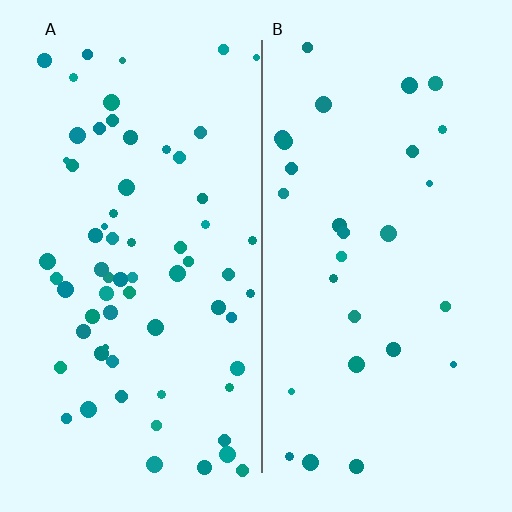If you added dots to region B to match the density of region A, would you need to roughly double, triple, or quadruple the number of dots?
Approximately double.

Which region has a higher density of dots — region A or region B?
A (the left).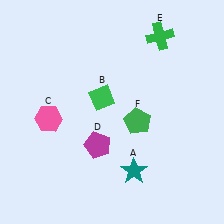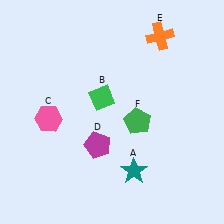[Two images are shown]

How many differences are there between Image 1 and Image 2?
There is 1 difference between the two images.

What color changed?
The cross (E) changed from green in Image 1 to orange in Image 2.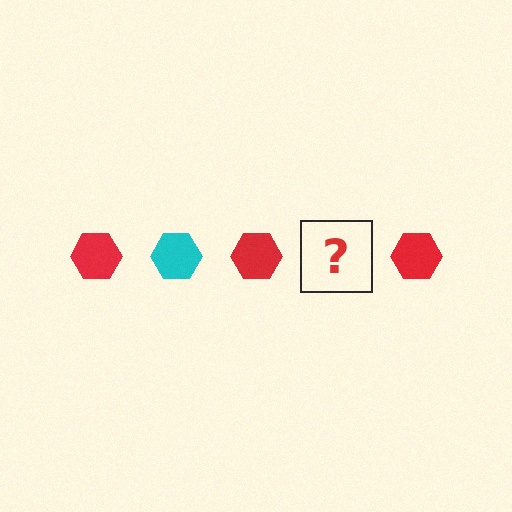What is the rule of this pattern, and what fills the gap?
The rule is that the pattern cycles through red, cyan hexagons. The gap should be filled with a cyan hexagon.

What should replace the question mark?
The question mark should be replaced with a cyan hexagon.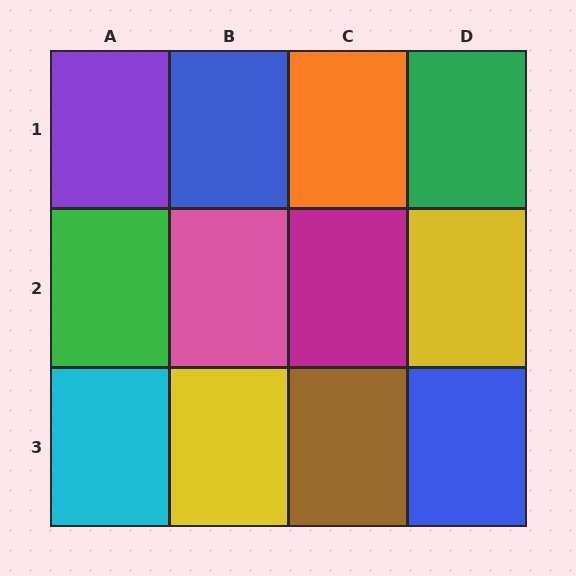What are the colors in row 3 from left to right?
Cyan, yellow, brown, blue.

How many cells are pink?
1 cell is pink.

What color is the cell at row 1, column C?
Orange.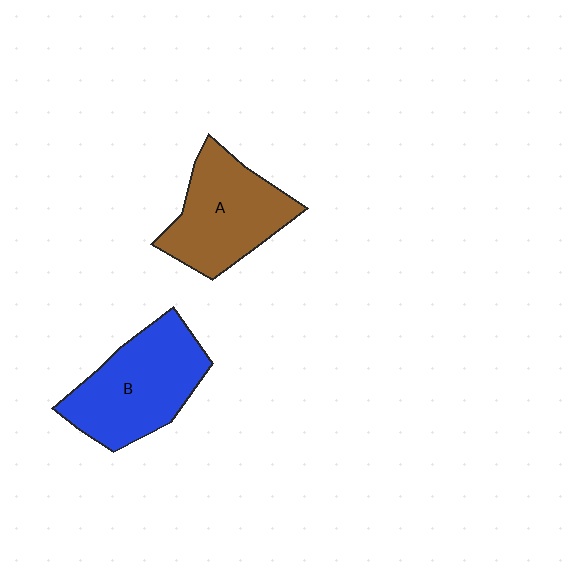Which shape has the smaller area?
Shape A (brown).